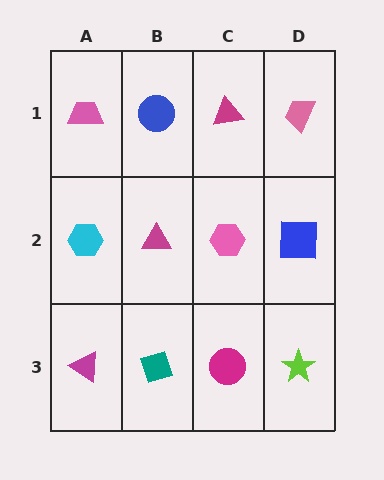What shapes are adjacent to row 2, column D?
A pink trapezoid (row 1, column D), a lime star (row 3, column D), a pink hexagon (row 2, column C).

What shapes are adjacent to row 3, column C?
A pink hexagon (row 2, column C), a teal diamond (row 3, column B), a lime star (row 3, column D).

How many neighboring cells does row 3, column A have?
2.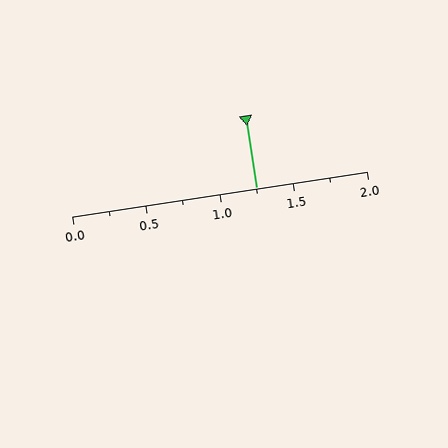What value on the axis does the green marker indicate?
The marker indicates approximately 1.25.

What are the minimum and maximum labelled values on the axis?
The axis runs from 0.0 to 2.0.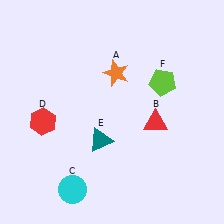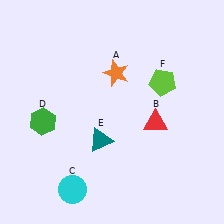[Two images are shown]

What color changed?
The hexagon (D) changed from red in Image 1 to green in Image 2.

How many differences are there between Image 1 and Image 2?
There is 1 difference between the two images.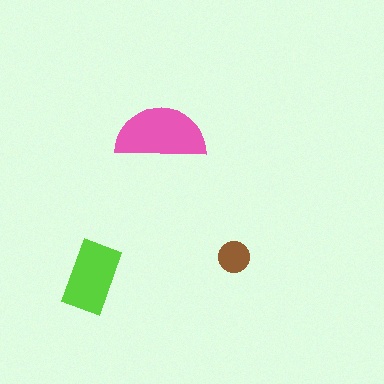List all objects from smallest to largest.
The brown circle, the lime rectangle, the pink semicircle.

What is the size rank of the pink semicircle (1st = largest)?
1st.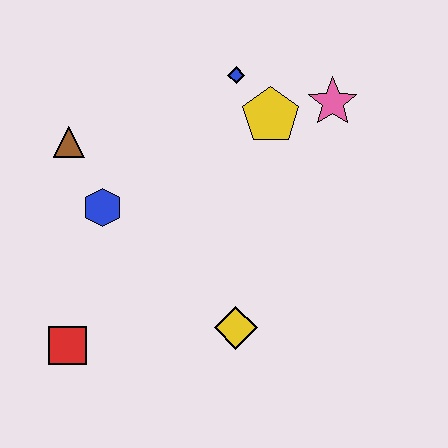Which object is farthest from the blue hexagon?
The pink star is farthest from the blue hexagon.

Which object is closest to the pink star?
The yellow pentagon is closest to the pink star.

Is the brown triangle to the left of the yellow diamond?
Yes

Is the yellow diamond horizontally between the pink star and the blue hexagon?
Yes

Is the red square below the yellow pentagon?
Yes